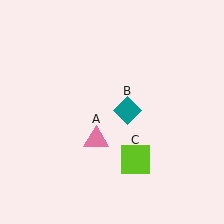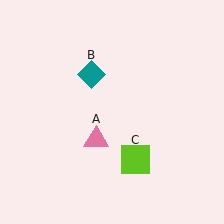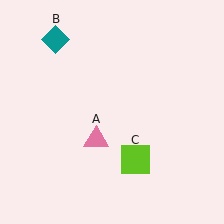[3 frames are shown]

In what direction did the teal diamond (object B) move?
The teal diamond (object B) moved up and to the left.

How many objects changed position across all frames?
1 object changed position: teal diamond (object B).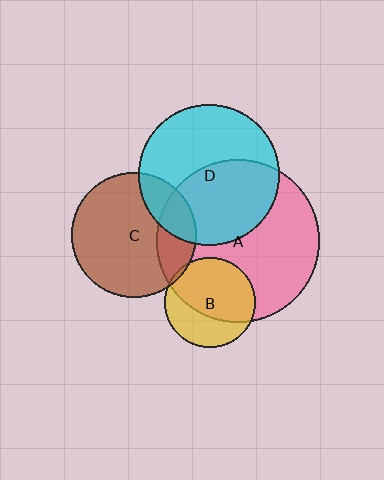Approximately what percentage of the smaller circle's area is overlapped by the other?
Approximately 5%.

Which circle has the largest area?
Circle A (pink).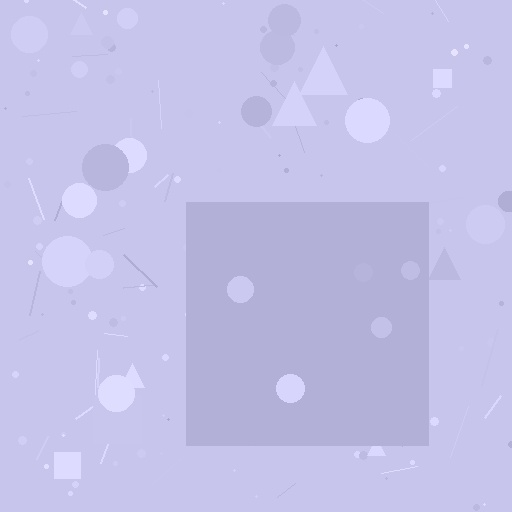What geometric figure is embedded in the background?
A square is embedded in the background.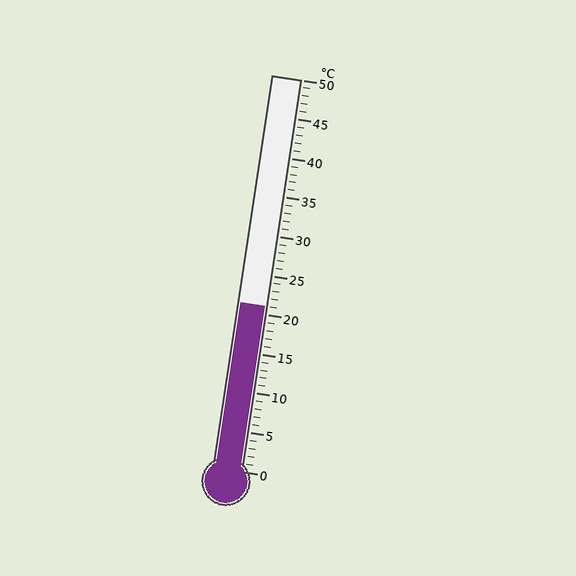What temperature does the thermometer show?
The thermometer shows approximately 21°C.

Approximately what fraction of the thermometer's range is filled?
The thermometer is filled to approximately 40% of its range.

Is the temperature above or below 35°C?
The temperature is below 35°C.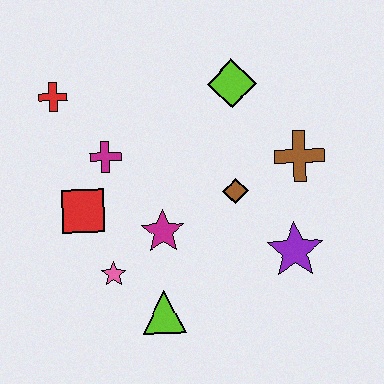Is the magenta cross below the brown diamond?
No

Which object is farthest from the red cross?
The purple star is farthest from the red cross.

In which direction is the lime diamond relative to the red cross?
The lime diamond is to the right of the red cross.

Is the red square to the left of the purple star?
Yes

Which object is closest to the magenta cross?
The red square is closest to the magenta cross.